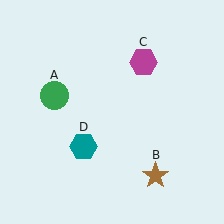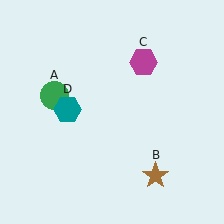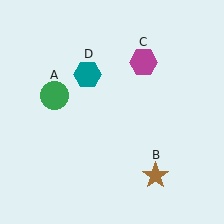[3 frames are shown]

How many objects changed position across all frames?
1 object changed position: teal hexagon (object D).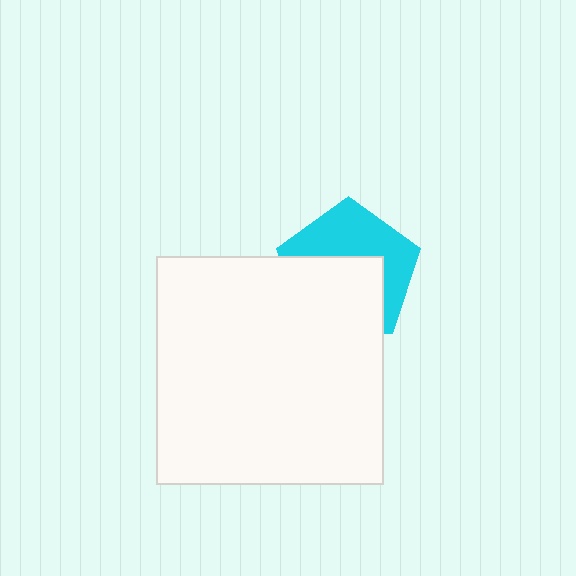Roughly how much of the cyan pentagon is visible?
About half of it is visible (roughly 47%).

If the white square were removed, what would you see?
You would see the complete cyan pentagon.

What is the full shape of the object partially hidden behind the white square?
The partially hidden object is a cyan pentagon.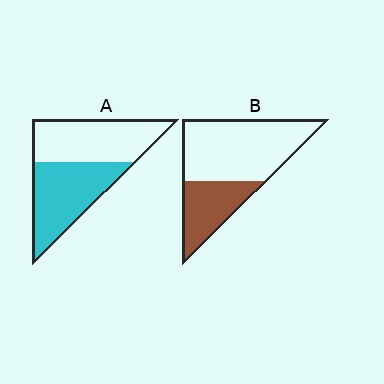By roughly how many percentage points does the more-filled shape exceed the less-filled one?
By roughly 15 percentage points (A over B).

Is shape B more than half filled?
No.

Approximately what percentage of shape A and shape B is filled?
A is approximately 50% and B is approximately 35%.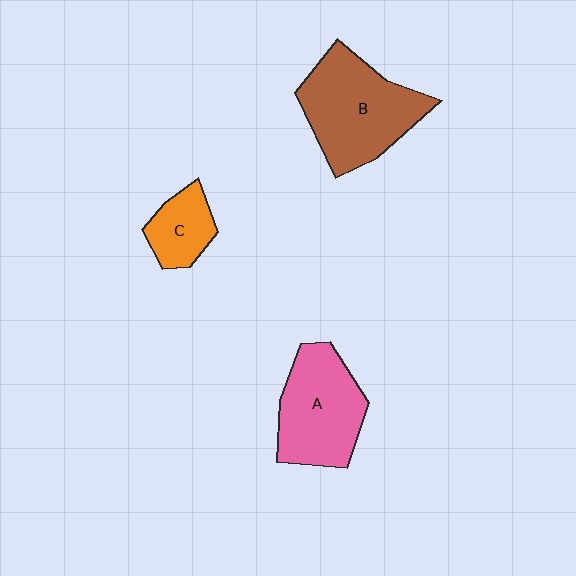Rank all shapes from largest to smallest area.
From largest to smallest: B (brown), A (pink), C (orange).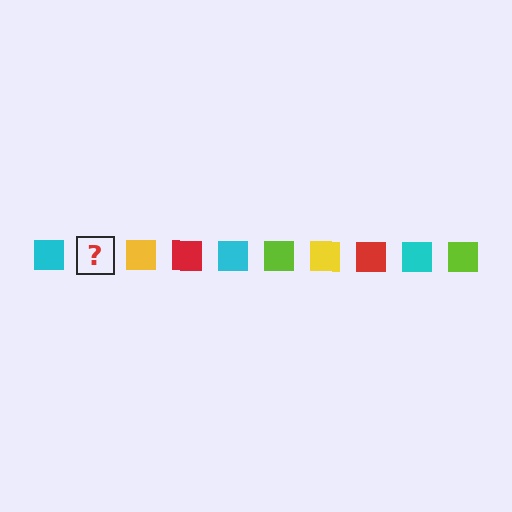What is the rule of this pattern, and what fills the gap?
The rule is that the pattern cycles through cyan, lime, yellow, red squares. The gap should be filled with a lime square.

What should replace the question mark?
The question mark should be replaced with a lime square.